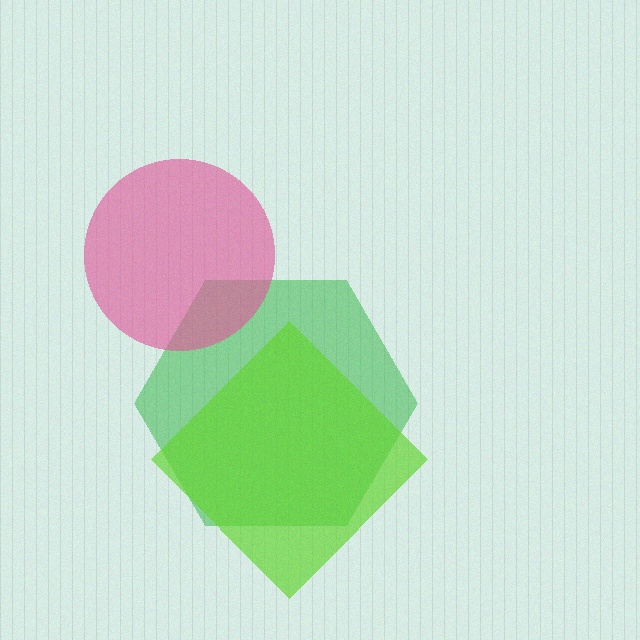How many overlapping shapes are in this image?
There are 3 overlapping shapes in the image.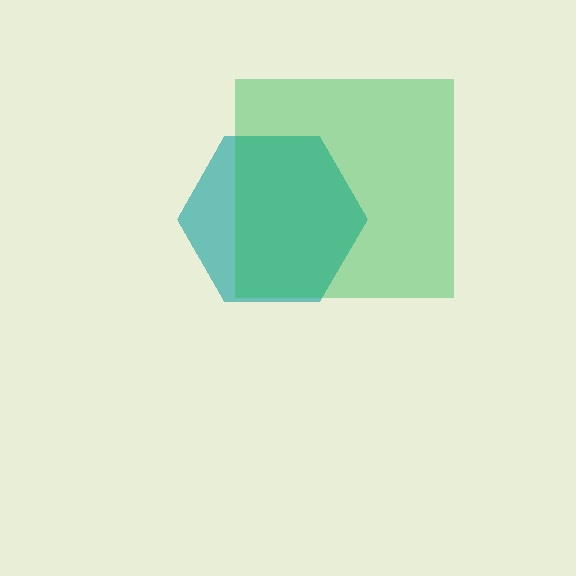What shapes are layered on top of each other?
The layered shapes are: a teal hexagon, a green square.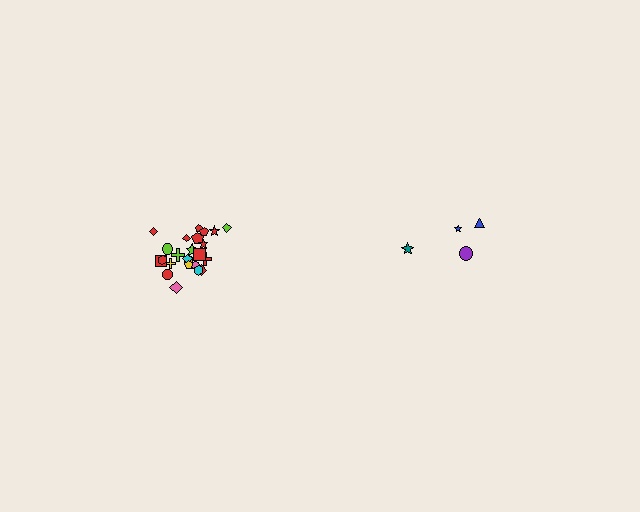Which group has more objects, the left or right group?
The left group.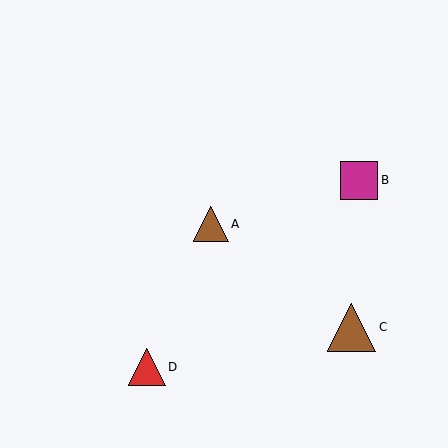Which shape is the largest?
The brown triangle (labeled C) is the largest.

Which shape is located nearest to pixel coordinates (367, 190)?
The magenta square (labeled B) at (359, 181) is nearest to that location.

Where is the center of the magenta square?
The center of the magenta square is at (359, 181).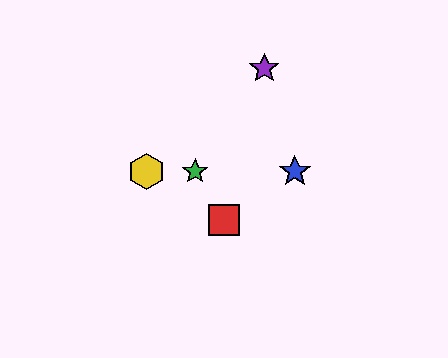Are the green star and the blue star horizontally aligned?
Yes, both are at y≈171.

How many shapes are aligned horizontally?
3 shapes (the blue star, the green star, the yellow hexagon) are aligned horizontally.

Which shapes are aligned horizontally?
The blue star, the green star, the yellow hexagon are aligned horizontally.